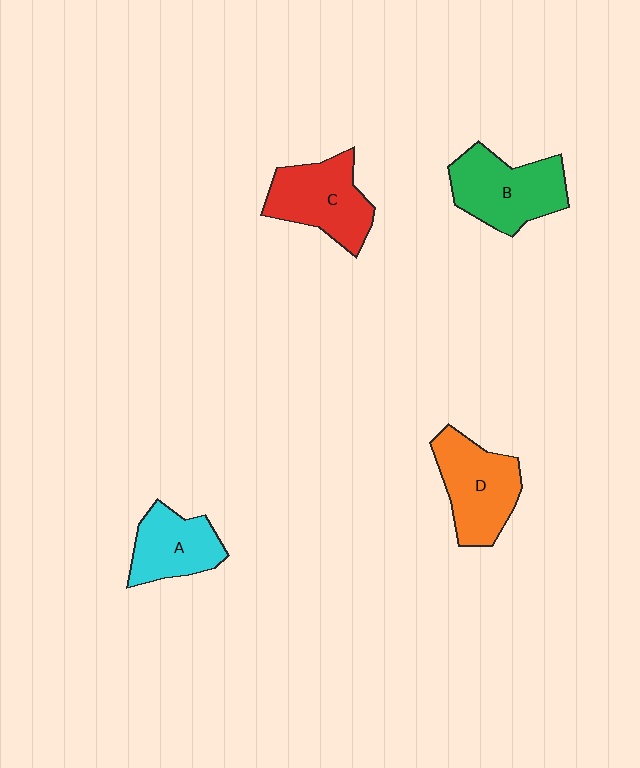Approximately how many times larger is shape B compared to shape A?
Approximately 1.3 times.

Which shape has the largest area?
Shape B (green).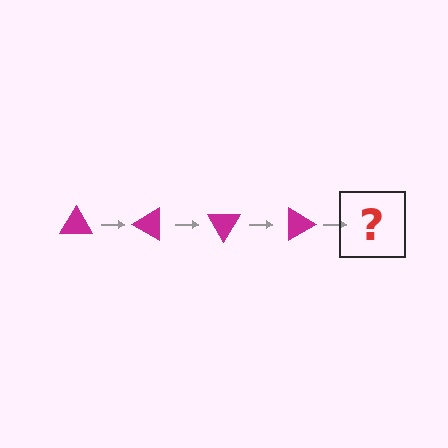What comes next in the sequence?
The next element should be a magenta triangle rotated 120 degrees.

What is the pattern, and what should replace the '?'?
The pattern is that the triangle rotates 30 degrees each step. The '?' should be a magenta triangle rotated 120 degrees.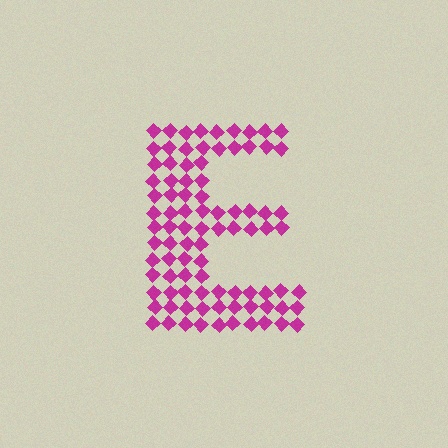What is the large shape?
The large shape is the letter E.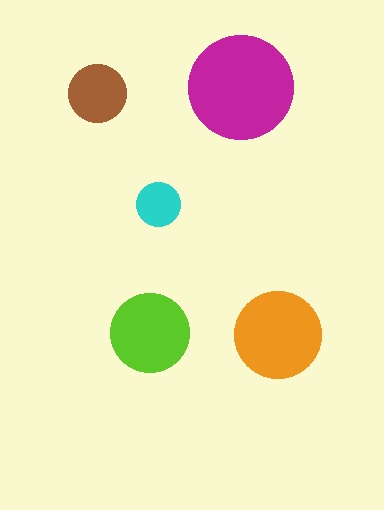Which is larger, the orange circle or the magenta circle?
The magenta one.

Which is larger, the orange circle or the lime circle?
The orange one.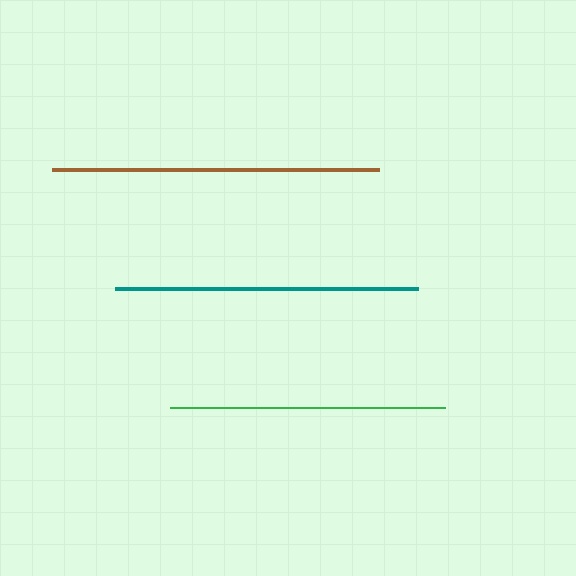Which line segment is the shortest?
The green line is the shortest at approximately 275 pixels.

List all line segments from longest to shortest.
From longest to shortest: brown, teal, green.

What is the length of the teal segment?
The teal segment is approximately 303 pixels long.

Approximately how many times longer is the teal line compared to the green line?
The teal line is approximately 1.1 times the length of the green line.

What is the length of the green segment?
The green segment is approximately 275 pixels long.